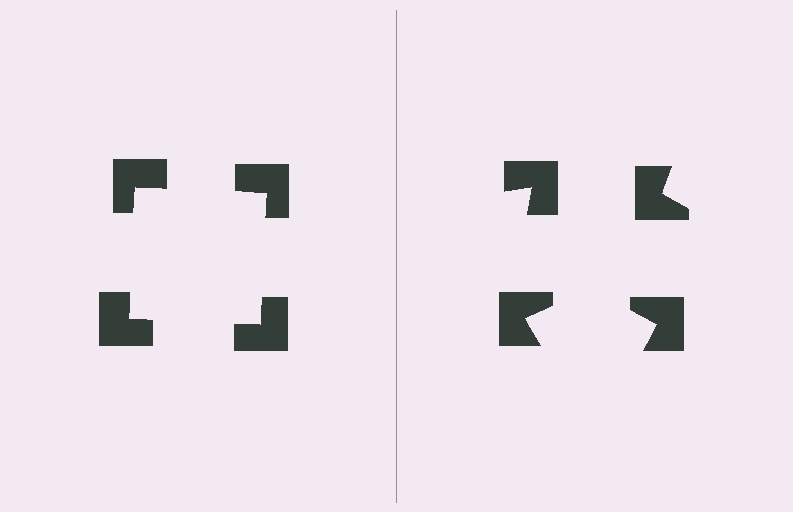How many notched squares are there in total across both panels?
8 — 4 on each side.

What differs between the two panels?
The notched squares are positioned identically on both sides; only the wedge orientations differ. On the left they align to a square; on the right they are misaligned.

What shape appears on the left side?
An illusory square.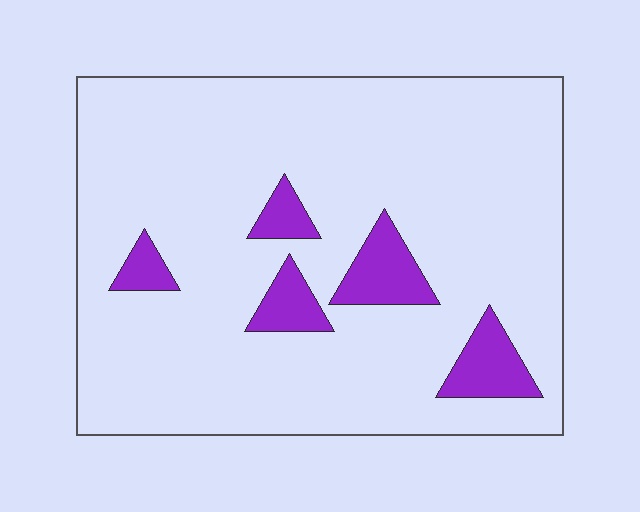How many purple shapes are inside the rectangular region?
5.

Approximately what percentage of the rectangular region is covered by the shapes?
Approximately 10%.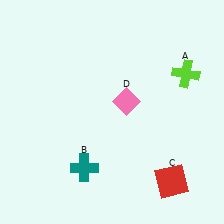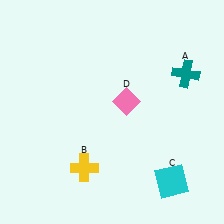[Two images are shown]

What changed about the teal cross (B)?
In Image 1, B is teal. In Image 2, it changed to yellow.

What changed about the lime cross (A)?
In Image 1, A is lime. In Image 2, it changed to teal.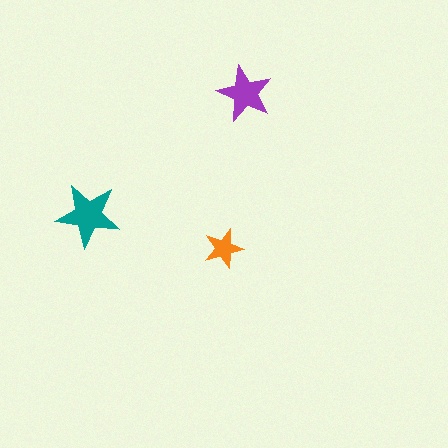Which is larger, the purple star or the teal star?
The teal one.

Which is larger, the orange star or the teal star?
The teal one.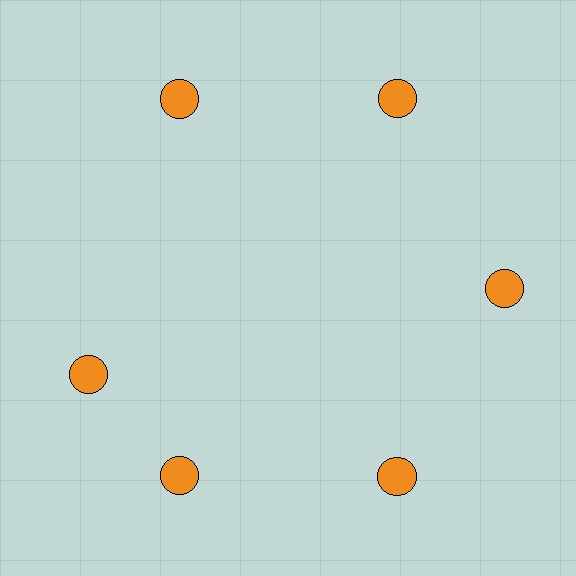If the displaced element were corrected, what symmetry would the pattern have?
It would have 6-fold rotational symmetry — the pattern would map onto itself every 60 degrees.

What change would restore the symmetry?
The symmetry would be restored by rotating it back into even spacing with its neighbors so that all 6 circles sit at equal angles and equal distance from the center.